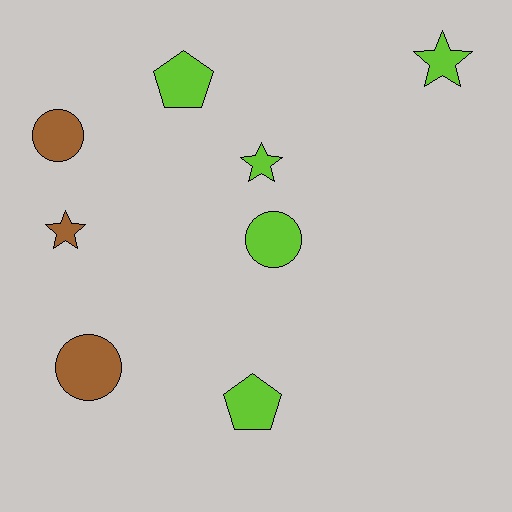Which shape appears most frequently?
Circle, with 3 objects.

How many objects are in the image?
There are 8 objects.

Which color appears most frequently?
Lime, with 5 objects.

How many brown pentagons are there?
There are no brown pentagons.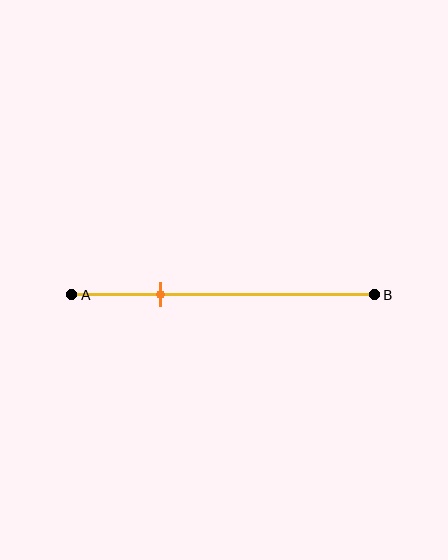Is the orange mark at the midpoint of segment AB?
No, the mark is at about 30% from A, not at the 50% midpoint.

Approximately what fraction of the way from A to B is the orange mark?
The orange mark is approximately 30% of the way from A to B.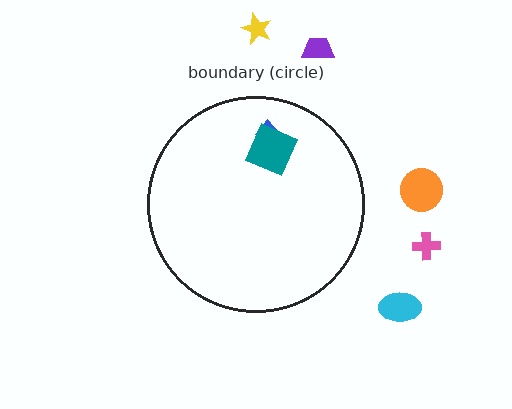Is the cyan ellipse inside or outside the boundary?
Outside.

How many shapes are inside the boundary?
2 inside, 5 outside.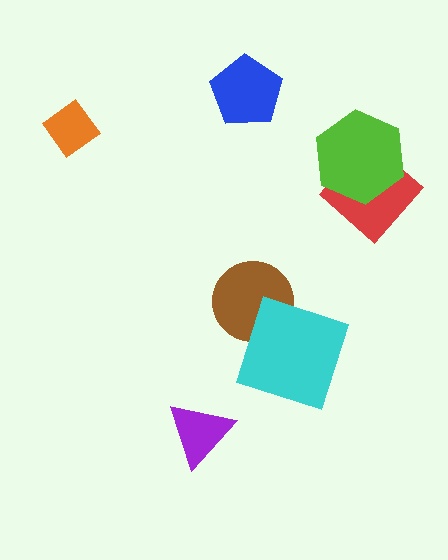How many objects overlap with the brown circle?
1 object overlaps with the brown circle.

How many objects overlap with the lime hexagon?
1 object overlaps with the lime hexagon.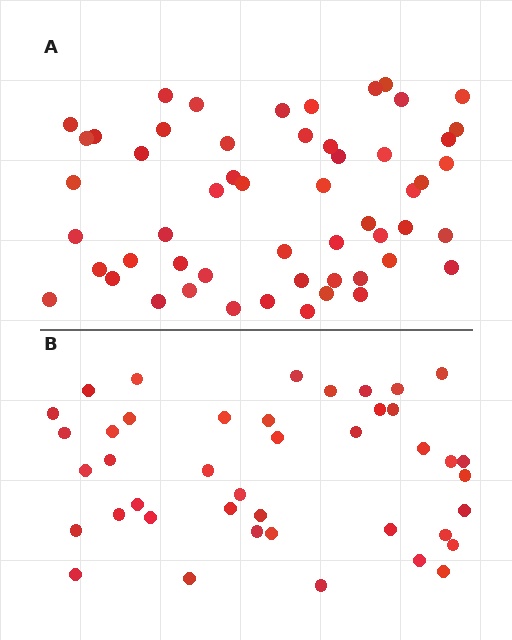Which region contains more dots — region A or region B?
Region A (the top region) has more dots.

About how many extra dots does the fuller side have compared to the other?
Region A has roughly 12 or so more dots than region B.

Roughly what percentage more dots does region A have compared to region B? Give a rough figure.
About 30% more.